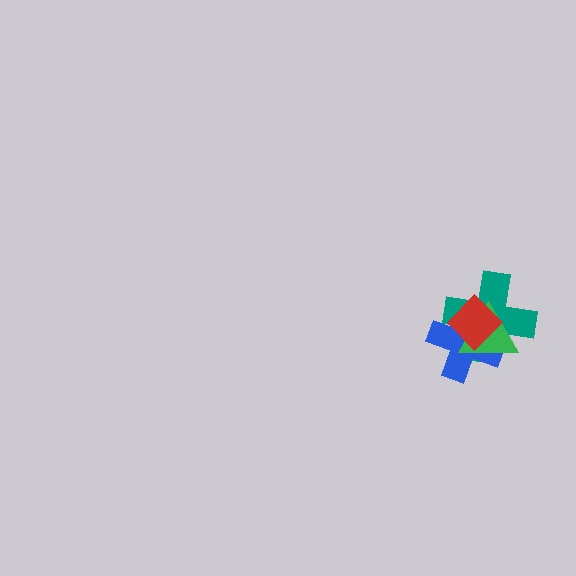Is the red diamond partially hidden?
No, no other shape covers it.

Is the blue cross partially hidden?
Yes, it is partially covered by another shape.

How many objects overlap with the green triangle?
3 objects overlap with the green triangle.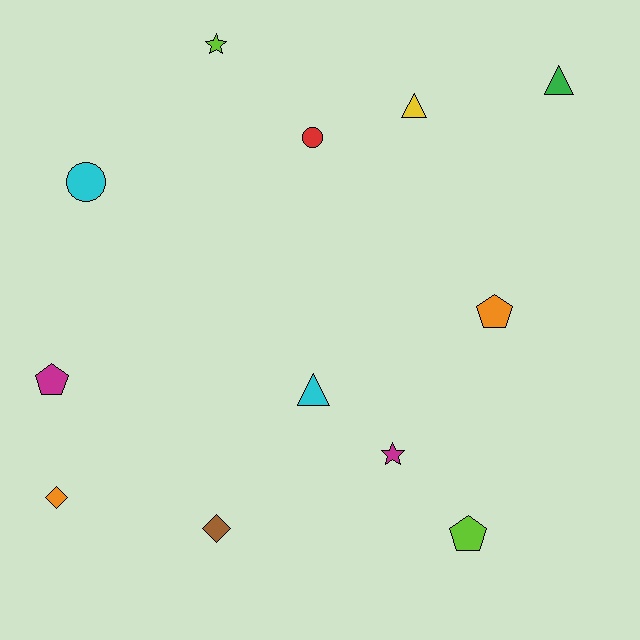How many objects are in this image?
There are 12 objects.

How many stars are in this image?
There are 2 stars.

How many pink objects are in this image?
There are no pink objects.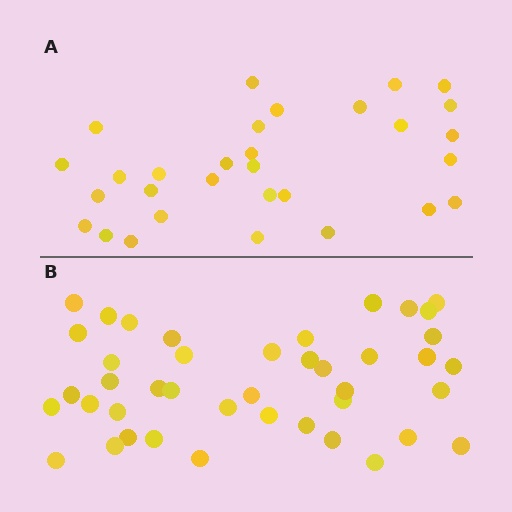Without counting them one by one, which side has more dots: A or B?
Region B (the bottom region) has more dots.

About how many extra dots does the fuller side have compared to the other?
Region B has roughly 12 or so more dots than region A.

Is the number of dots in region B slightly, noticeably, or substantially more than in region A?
Region B has noticeably more, but not dramatically so. The ratio is roughly 1.4 to 1.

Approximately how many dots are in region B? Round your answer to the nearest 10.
About 40 dots. (The exact count is 42, which rounds to 40.)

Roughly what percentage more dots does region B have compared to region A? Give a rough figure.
About 40% more.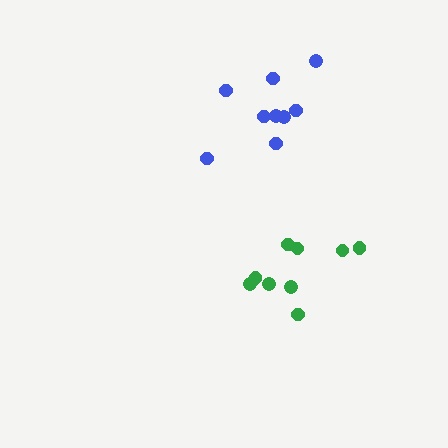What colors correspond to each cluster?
The clusters are colored: blue, green.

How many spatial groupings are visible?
There are 2 spatial groupings.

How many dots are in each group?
Group 1: 9 dots, Group 2: 9 dots (18 total).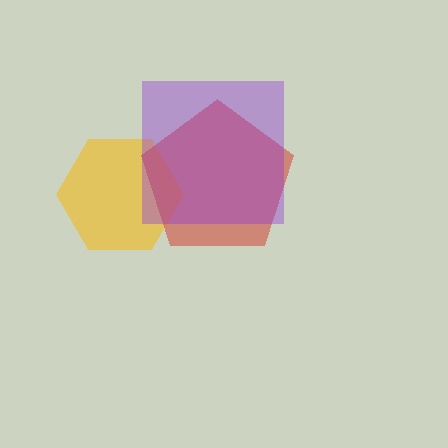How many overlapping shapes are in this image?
There are 3 overlapping shapes in the image.